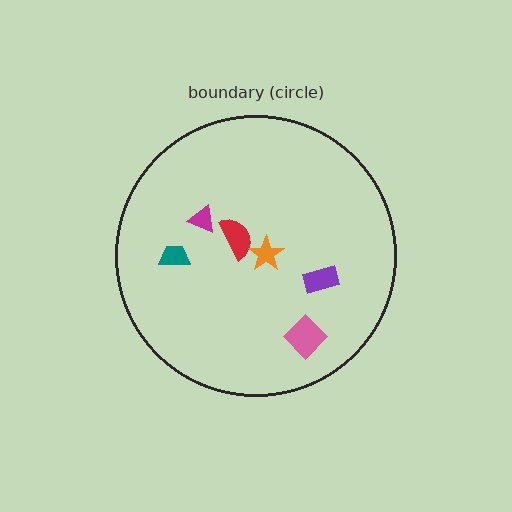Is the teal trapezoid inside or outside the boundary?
Inside.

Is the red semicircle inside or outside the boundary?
Inside.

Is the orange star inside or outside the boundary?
Inside.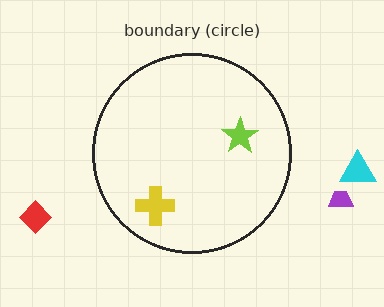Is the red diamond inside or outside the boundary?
Outside.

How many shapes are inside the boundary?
2 inside, 3 outside.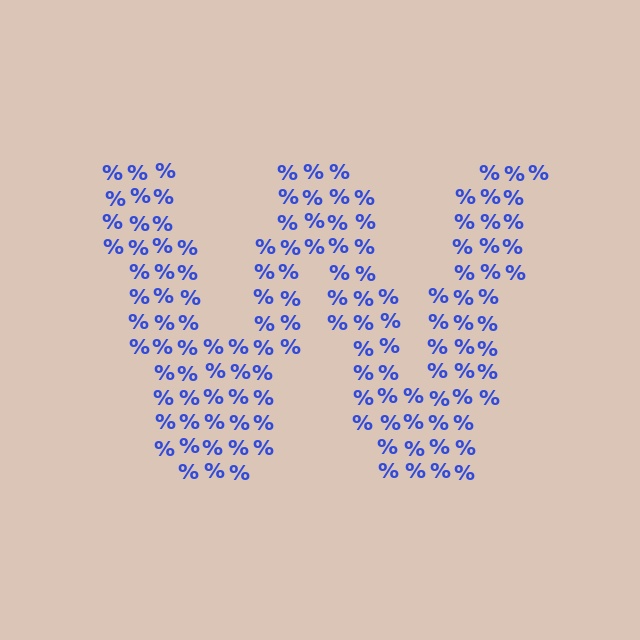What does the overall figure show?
The overall figure shows the letter W.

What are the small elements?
The small elements are percent signs.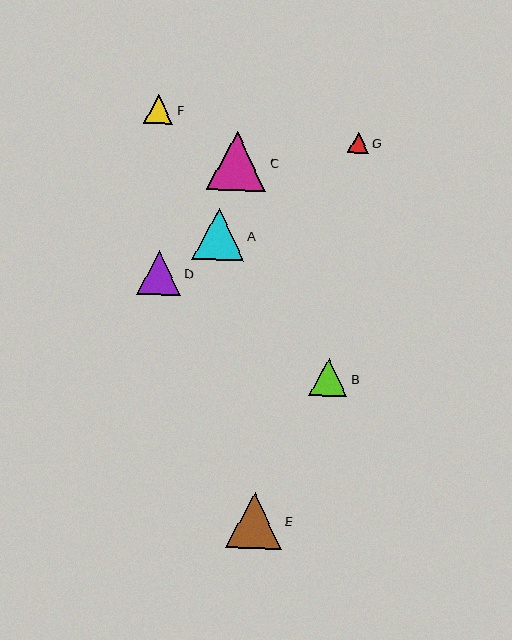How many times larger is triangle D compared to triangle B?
Triangle D is approximately 1.2 times the size of triangle B.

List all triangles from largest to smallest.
From largest to smallest: C, E, A, D, B, F, G.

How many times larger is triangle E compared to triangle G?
Triangle E is approximately 2.7 times the size of triangle G.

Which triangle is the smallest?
Triangle G is the smallest with a size of approximately 21 pixels.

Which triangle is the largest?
Triangle C is the largest with a size of approximately 59 pixels.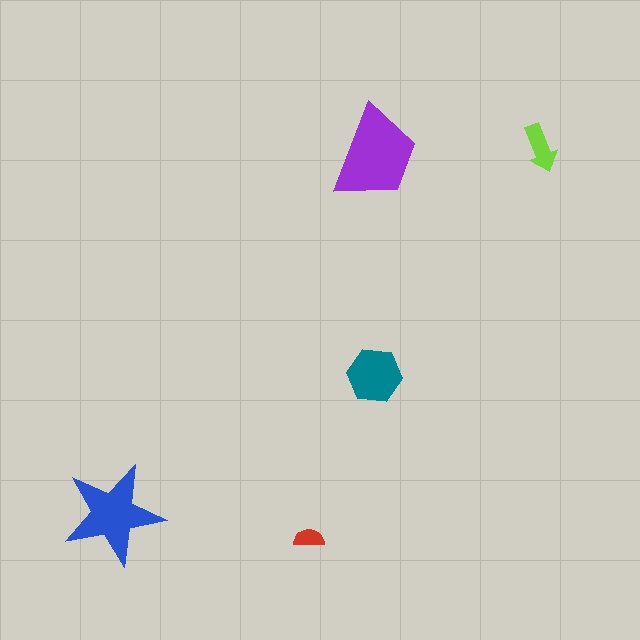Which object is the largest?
The purple trapezoid.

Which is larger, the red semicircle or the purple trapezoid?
The purple trapezoid.